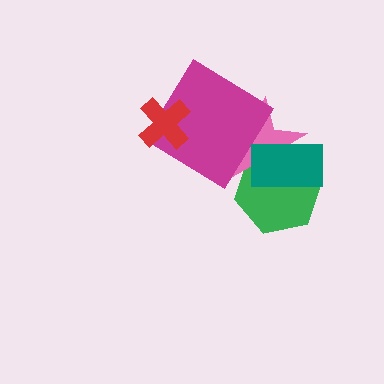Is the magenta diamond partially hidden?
Yes, it is partially covered by another shape.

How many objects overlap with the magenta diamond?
2 objects overlap with the magenta diamond.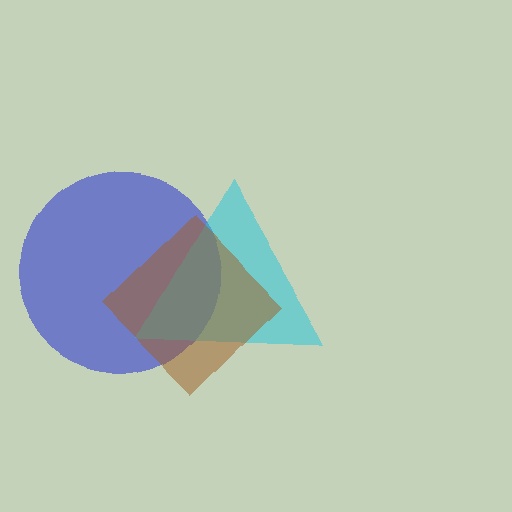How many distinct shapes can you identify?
There are 3 distinct shapes: a blue circle, a cyan triangle, a brown diamond.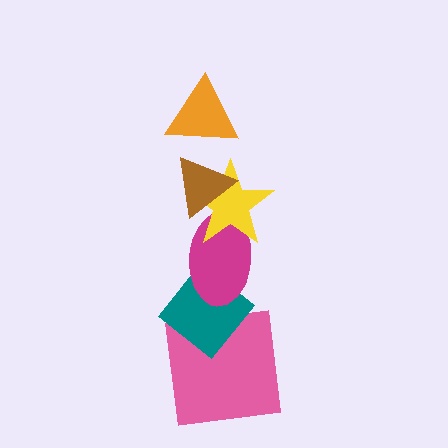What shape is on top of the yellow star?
The brown triangle is on top of the yellow star.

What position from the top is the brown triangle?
The brown triangle is 2nd from the top.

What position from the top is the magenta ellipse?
The magenta ellipse is 4th from the top.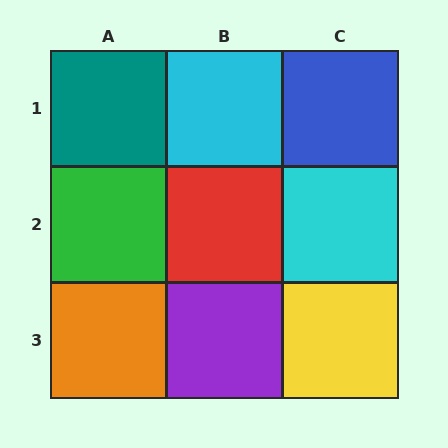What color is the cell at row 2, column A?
Green.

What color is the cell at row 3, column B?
Purple.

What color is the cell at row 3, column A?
Orange.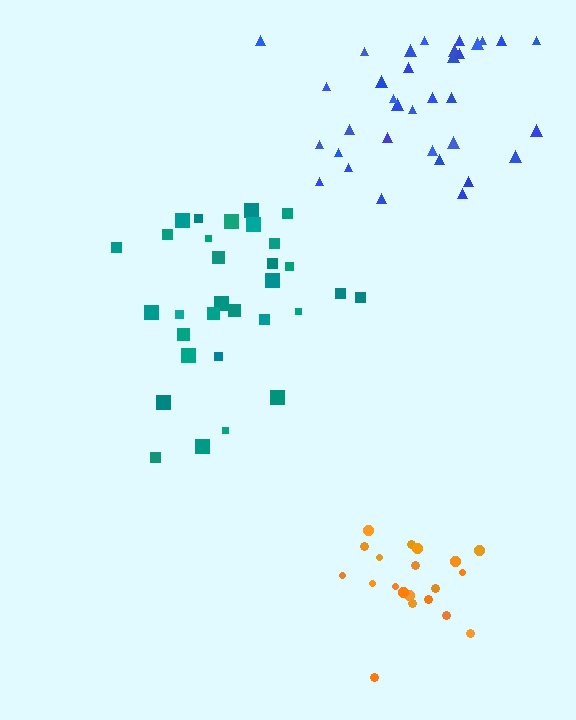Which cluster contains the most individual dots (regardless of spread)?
Blue (34).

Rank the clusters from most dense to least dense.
orange, blue, teal.